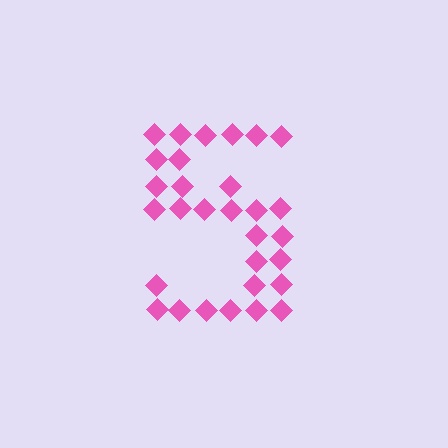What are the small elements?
The small elements are diamonds.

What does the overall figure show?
The overall figure shows the digit 5.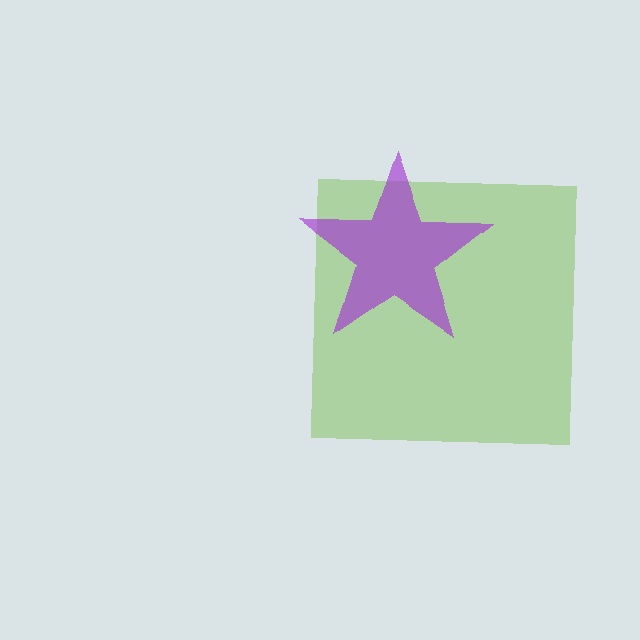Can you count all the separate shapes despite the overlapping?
Yes, there are 2 separate shapes.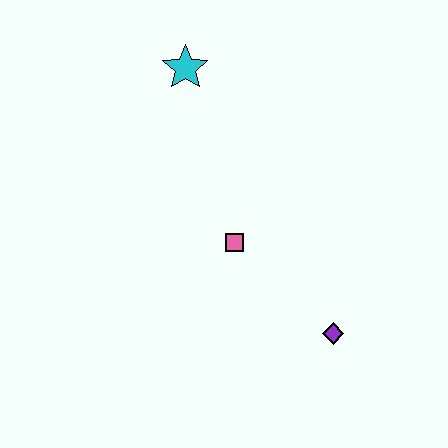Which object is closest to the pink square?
The purple diamond is closest to the pink square.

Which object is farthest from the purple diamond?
The cyan star is farthest from the purple diamond.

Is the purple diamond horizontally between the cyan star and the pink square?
No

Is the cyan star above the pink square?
Yes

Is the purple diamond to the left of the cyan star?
No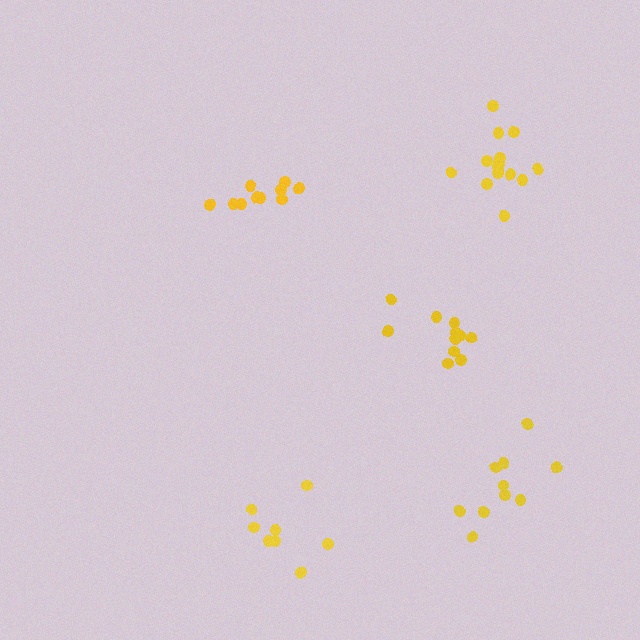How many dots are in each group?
Group 1: 14 dots, Group 2: 11 dots, Group 3: 10 dots, Group 4: 10 dots, Group 5: 8 dots (53 total).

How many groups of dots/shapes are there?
There are 5 groups.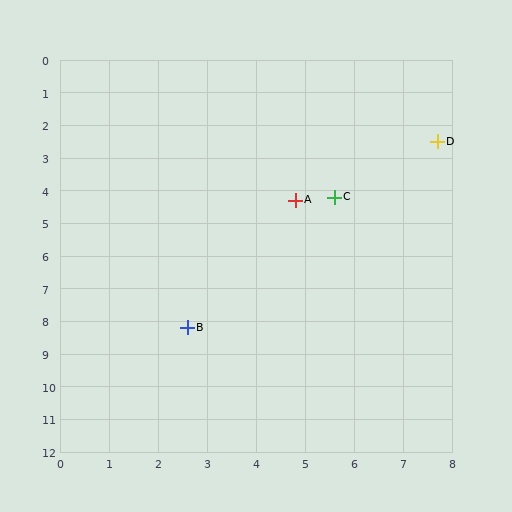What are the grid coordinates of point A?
Point A is at approximately (4.8, 4.3).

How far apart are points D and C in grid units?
Points D and C are about 2.7 grid units apart.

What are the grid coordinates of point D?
Point D is at approximately (7.7, 2.5).